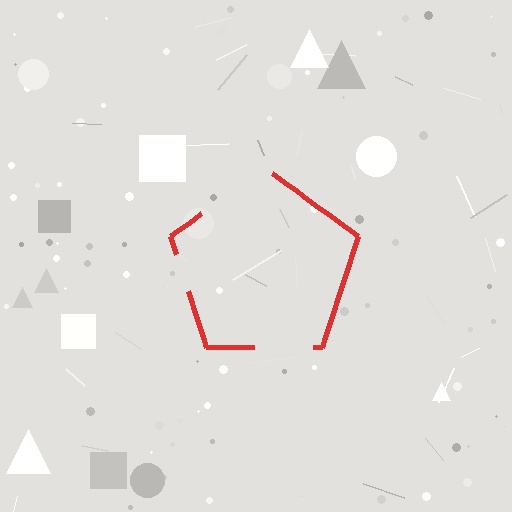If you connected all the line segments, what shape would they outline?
They would outline a pentagon.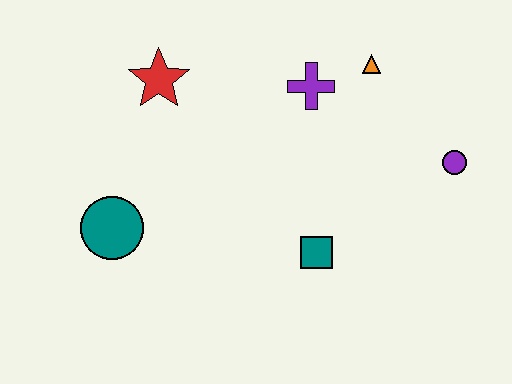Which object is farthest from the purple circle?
The teal circle is farthest from the purple circle.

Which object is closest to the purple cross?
The orange triangle is closest to the purple cross.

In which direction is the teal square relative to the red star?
The teal square is below the red star.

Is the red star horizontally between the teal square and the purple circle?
No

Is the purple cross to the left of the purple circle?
Yes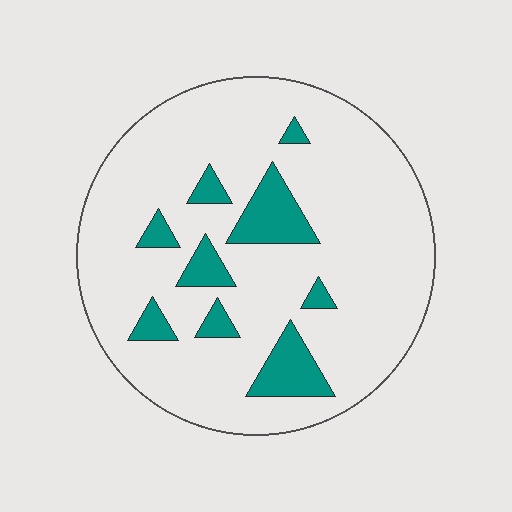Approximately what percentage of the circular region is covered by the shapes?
Approximately 15%.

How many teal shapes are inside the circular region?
9.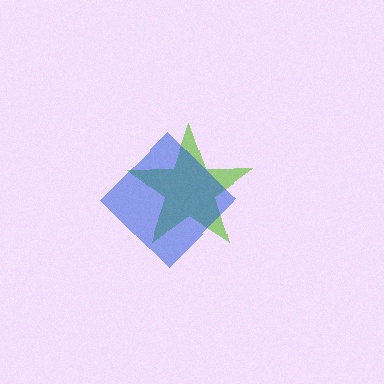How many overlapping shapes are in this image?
There are 2 overlapping shapes in the image.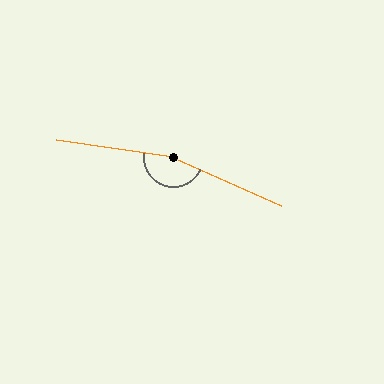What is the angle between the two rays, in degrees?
Approximately 165 degrees.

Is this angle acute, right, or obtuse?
It is obtuse.